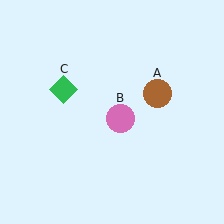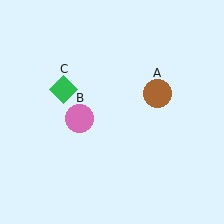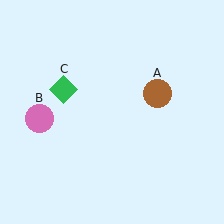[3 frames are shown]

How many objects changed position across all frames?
1 object changed position: pink circle (object B).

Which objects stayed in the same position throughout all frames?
Brown circle (object A) and green diamond (object C) remained stationary.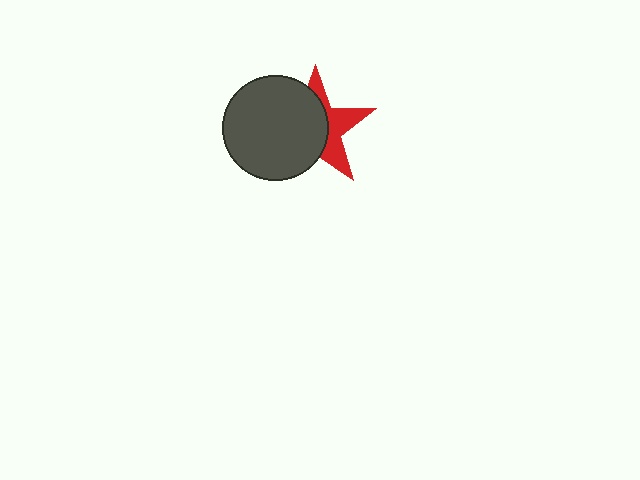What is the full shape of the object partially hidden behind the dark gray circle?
The partially hidden object is a red star.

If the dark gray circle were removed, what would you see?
You would see the complete red star.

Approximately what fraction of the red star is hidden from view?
Roughly 60% of the red star is hidden behind the dark gray circle.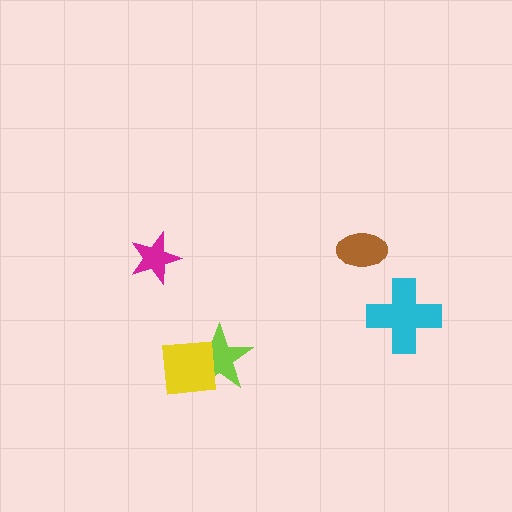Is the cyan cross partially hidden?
No, no other shape covers it.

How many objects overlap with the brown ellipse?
0 objects overlap with the brown ellipse.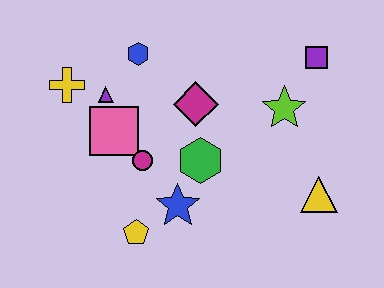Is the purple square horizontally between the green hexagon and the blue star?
No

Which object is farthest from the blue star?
The purple square is farthest from the blue star.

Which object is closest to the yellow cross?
The purple triangle is closest to the yellow cross.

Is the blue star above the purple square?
No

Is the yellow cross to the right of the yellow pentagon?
No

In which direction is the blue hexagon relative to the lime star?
The blue hexagon is to the left of the lime star.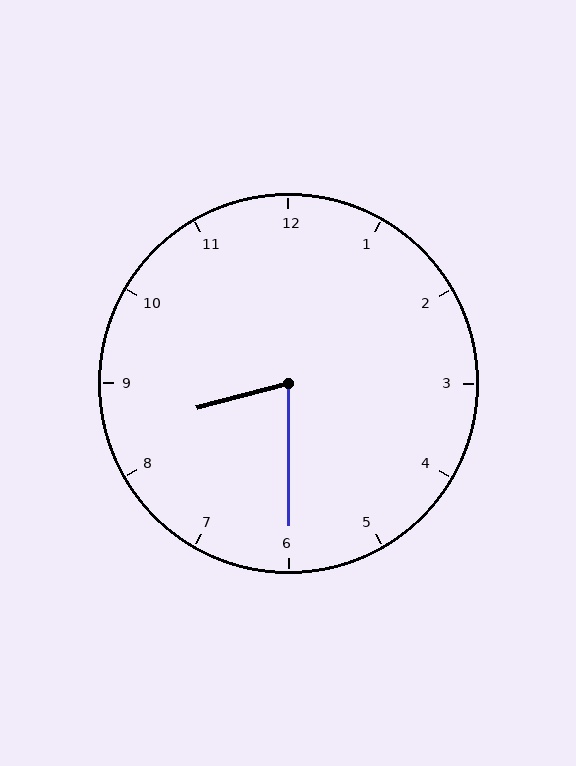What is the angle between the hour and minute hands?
Approximately 75 degrees.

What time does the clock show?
8:30.